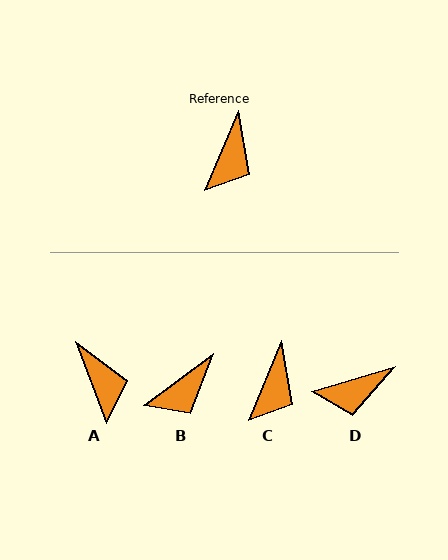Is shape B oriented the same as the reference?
No, it is off by about 31 degrees.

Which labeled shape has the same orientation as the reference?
C.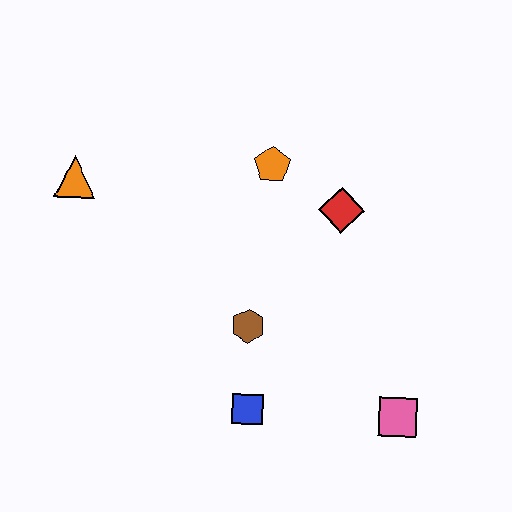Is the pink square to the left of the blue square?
No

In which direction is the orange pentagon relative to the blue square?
The orange pentagon is above the blue square.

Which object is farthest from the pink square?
The orange triangle is farthest from the pink square.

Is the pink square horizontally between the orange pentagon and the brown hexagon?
No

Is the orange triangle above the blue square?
Yes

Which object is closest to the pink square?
The blue square is closest to the pink square.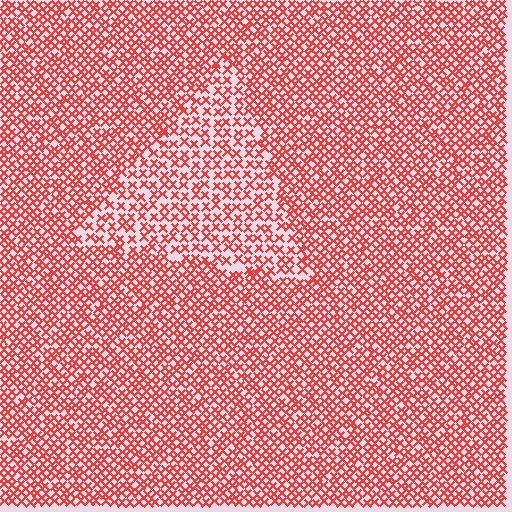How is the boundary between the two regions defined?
The boundary is defined by a change in element density (approximately 1.6x ratio). All elements are the same color, size, and shape.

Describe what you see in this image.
The image contains small red elements arranged at two different densities. A triangle-shaped region is visible where the elements are less densely packed than the surrounding area.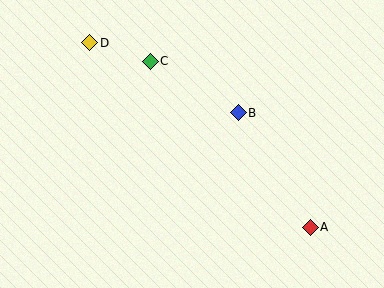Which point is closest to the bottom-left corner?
Point D is closest to the bottom-left corner.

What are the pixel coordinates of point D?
Point D is at (90, 43).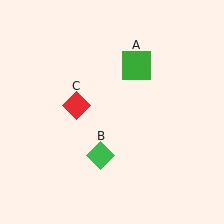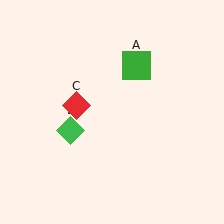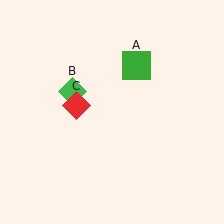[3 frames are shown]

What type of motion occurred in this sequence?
The green diamond (object B) rotated clockwise around the center of the scene.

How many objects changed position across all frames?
1 object changed position: green diamond (object B).